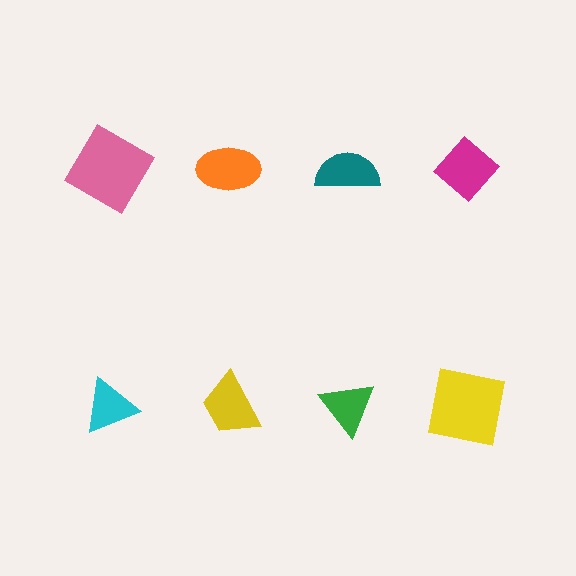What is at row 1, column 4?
A magenta diamond.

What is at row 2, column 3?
A green triangle.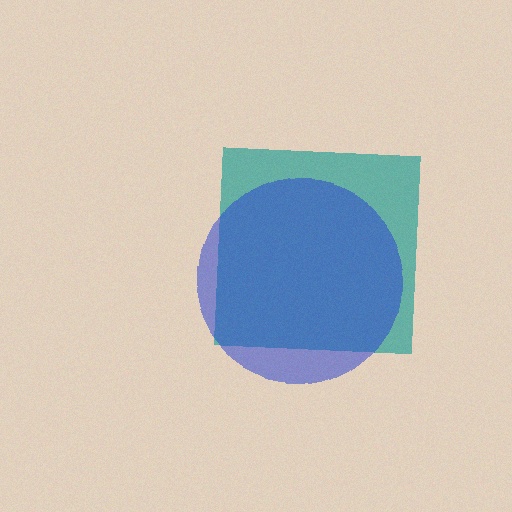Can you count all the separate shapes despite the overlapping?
Yes, there are 2 separate shapes.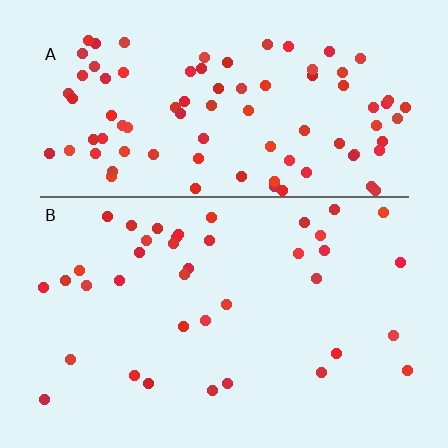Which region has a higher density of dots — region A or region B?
A (the top).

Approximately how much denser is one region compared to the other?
Approximately 2.4× — region A over region B.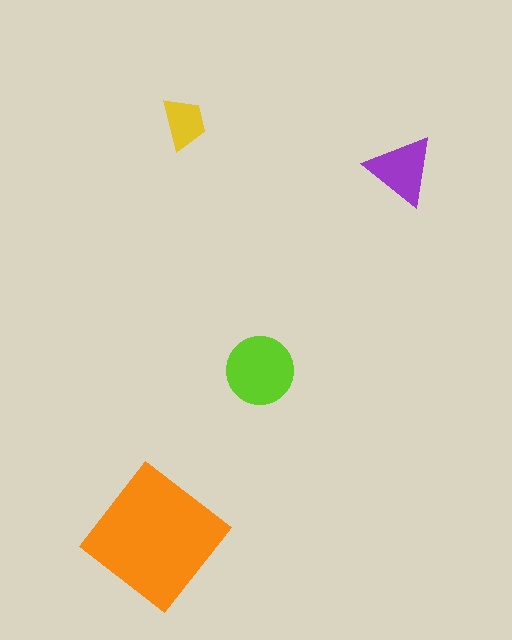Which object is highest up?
The yellow trapezoid is topmost.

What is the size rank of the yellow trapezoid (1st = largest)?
4th.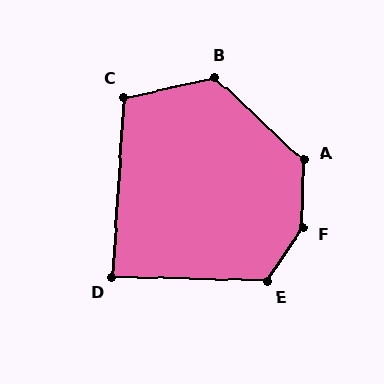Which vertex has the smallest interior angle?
D, at approximately 88 degrees.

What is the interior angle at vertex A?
Approximately 132 degrees (obtuse).